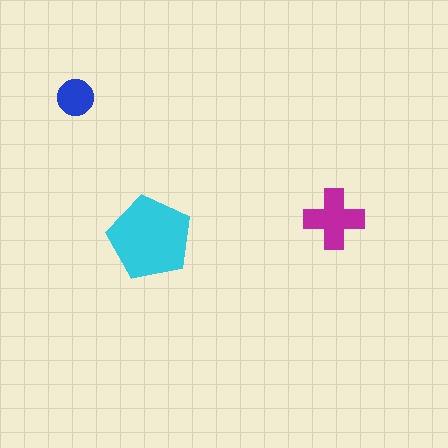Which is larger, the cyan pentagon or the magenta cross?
The cyan pentagon.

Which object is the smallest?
The blue circle.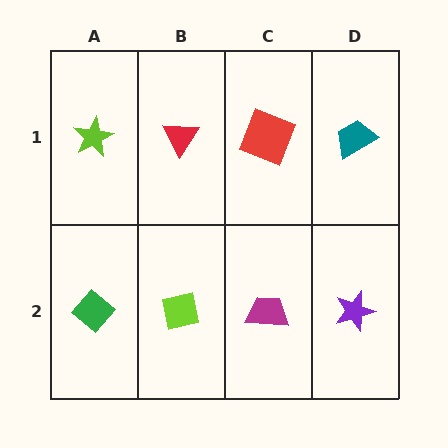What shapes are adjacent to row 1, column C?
A magenta trapezoid (row 2, column C), a red triangle (row 1, column B), a teal trapezoid (row 1, column D).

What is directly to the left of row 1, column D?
A red square.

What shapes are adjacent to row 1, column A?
A green diamond (row 2, column A), a red triangle (row 1, column B).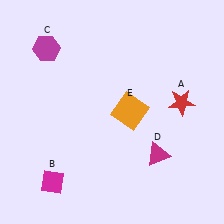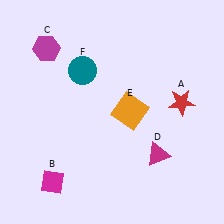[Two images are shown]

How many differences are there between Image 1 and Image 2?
There is 1 difference between the two images.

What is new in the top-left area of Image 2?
A teal circle (F) was added in the top-left area of Image 2.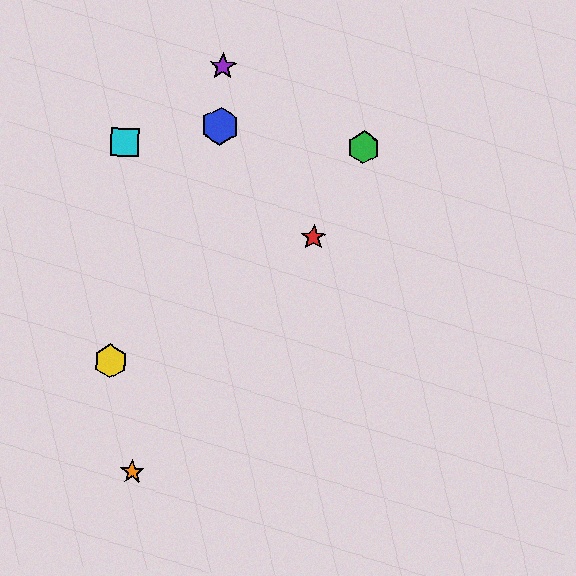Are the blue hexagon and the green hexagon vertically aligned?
No, the blue hexagon is at x≈220 and the green hexagon is at x≈363.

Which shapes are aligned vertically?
The blue hexagon, the purple star are aligned vertically.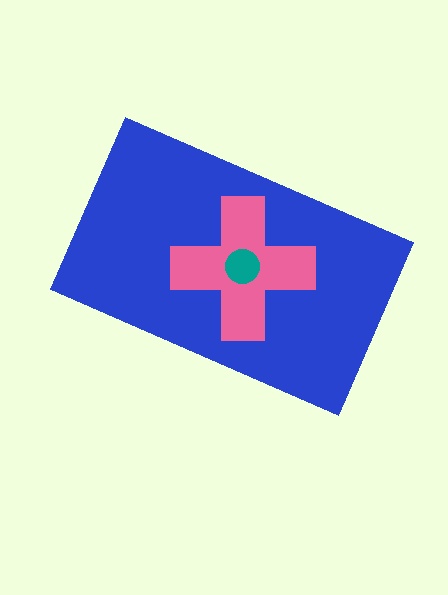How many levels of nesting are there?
3.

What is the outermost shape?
The blue rectangle.